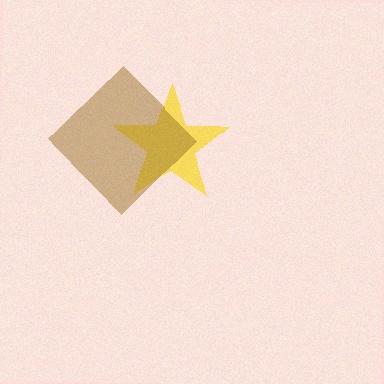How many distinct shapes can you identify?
There are 2 distinct shapes: a yellow star, a brown diamond.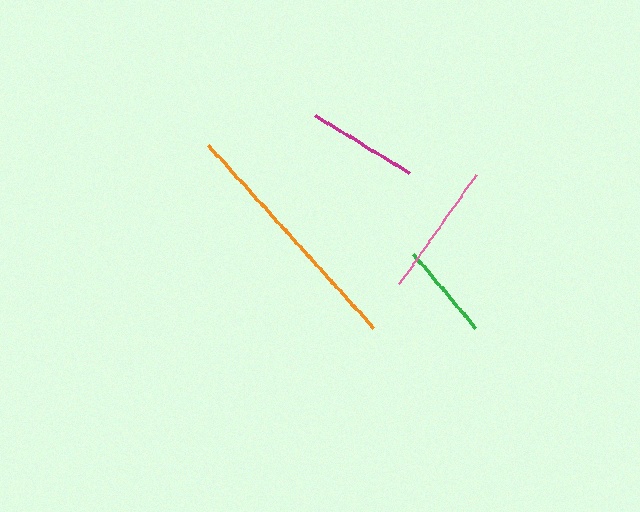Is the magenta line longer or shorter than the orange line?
The orange line is longer than the magenta line.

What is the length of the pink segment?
The pink segment is approximately 134 pixels long.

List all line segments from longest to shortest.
From longest to shortest: orange, pink, magenta, green.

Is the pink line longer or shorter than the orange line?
The orange line is longer than the pink line.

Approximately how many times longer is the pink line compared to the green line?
The pink line is approximately 1.4 times the length of the green line.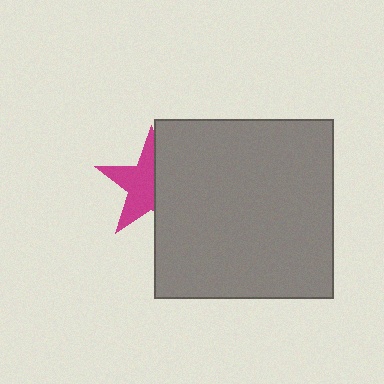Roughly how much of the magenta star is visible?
About half of it is visible (roughly 54%).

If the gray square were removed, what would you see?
You would see the complete magenta star.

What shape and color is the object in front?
The object in front is a gray square.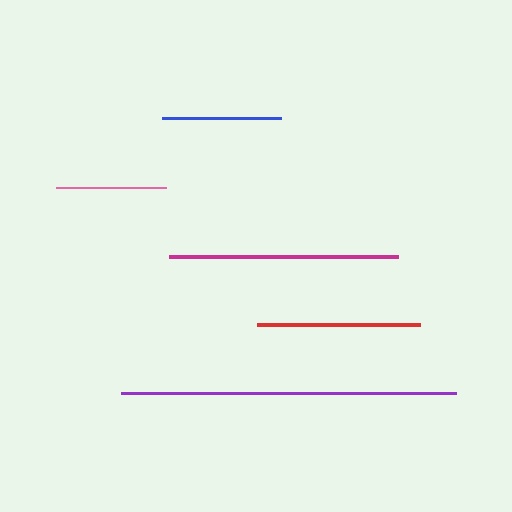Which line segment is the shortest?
The pink line is the shortest at approximately 111 pixels.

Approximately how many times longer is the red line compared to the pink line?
The red line is approximately 1.5 times the length of the pink line.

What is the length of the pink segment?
The pink segment is approximately 111 pixels long.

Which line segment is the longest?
The purple line is the longest at approximately 335 pixels.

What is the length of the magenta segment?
The magenta segment is approximately 229 pixels long.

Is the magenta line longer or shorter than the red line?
The magenta line is longer than the red line.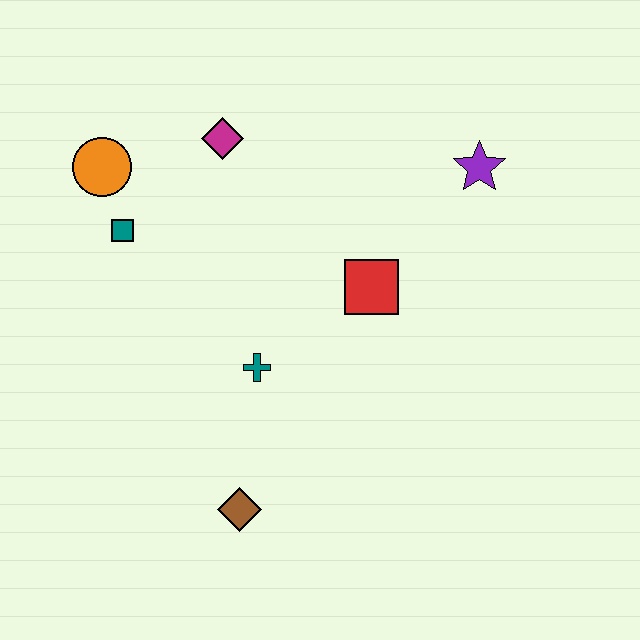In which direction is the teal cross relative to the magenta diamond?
The teal cross is below the magenta diamond.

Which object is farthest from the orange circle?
The purple star is farthest from the orange circle.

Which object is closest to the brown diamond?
The teal cross is closest to the brown diamond.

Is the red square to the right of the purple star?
No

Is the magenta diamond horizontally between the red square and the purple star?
No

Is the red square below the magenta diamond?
Yes